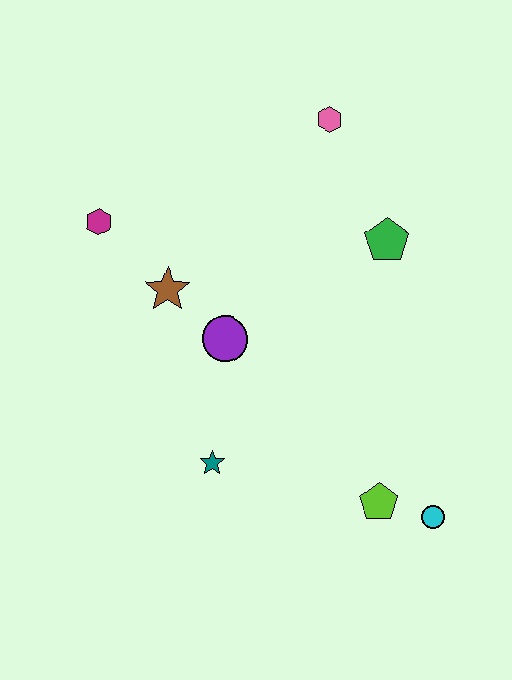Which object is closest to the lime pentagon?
The cyan circle is closest to the lime pentagon.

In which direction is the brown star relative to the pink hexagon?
The brown star is below the pink hexagon.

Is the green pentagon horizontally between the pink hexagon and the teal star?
No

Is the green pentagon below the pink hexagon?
Yes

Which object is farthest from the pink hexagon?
The cyan circle is farthest from the pink hexagon.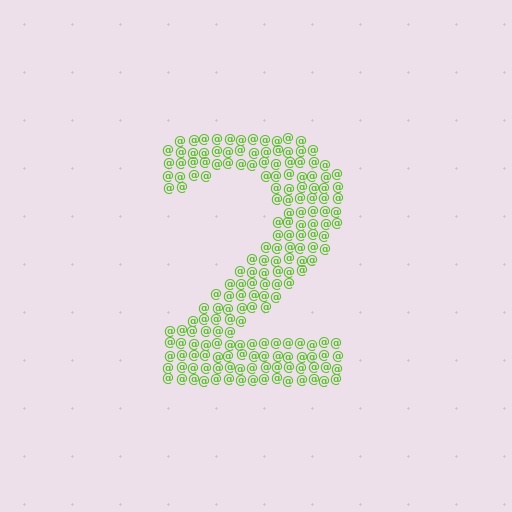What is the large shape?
The large shape is the digit 2.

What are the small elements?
The small elements are at signs.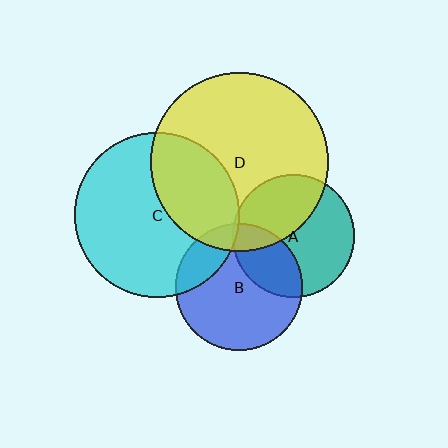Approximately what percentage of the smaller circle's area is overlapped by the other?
Approximately 35%.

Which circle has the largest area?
Circle D (yellow).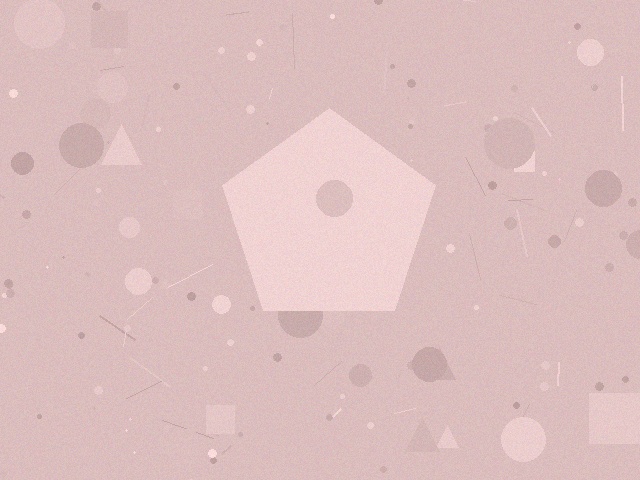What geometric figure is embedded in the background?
A pentagon is embedded in the background.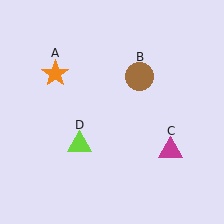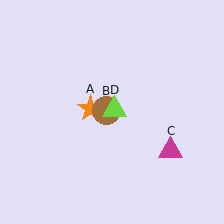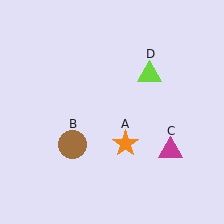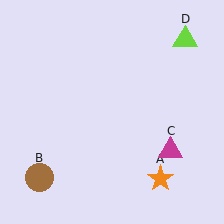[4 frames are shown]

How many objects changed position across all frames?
3 objects changed position: orange star (object A), brown circle (object B), lime triangle (object D).